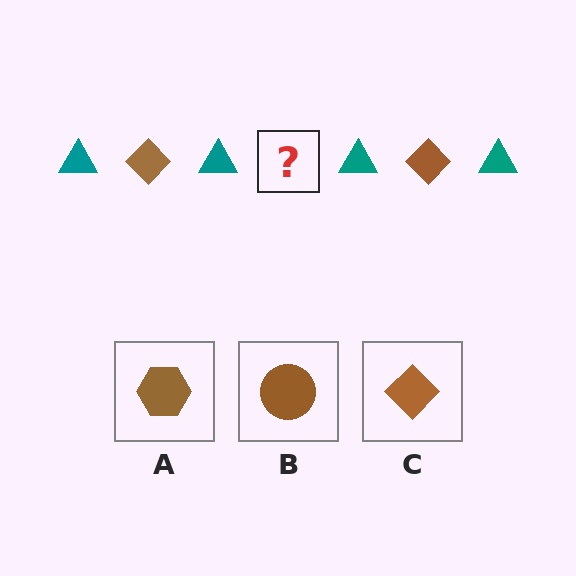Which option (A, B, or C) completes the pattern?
C.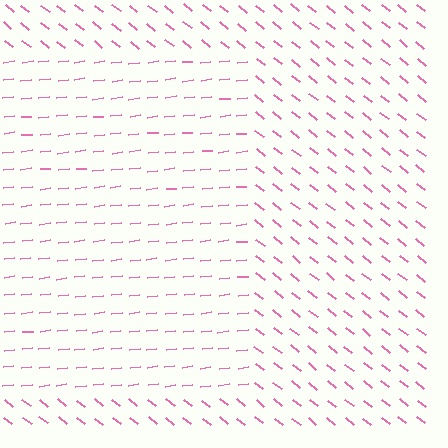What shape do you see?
I see a rectangle.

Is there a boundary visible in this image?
Yes, there is a texture boundary formed by a change in line orientation.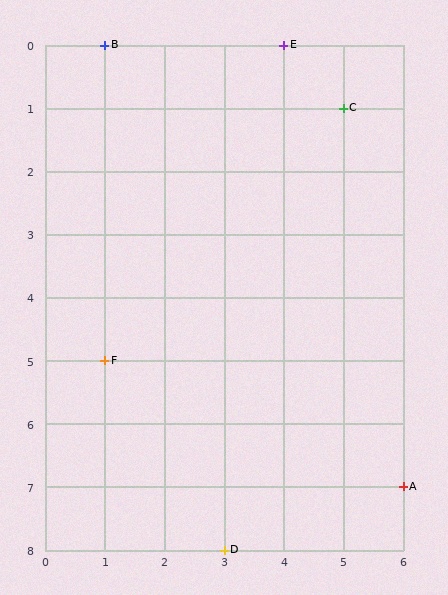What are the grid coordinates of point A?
Point A is at grid coordinates (6, 7).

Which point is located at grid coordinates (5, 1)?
Point C is at (5, 1).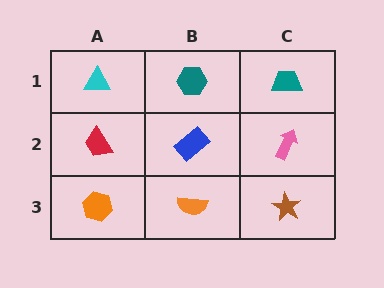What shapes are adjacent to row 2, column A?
A cyan triangle (row 1, column A), an orange hexagon (row 3, column A), a blue rectangle (row 2, column B).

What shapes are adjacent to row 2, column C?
A teal trapezoid (row 1, column C), a brown star (row 3, column C), a blue rectangle (row 2, column B).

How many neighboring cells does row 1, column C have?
2.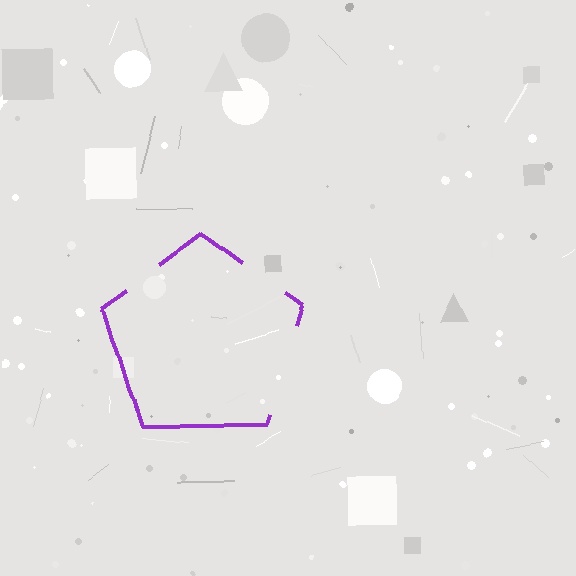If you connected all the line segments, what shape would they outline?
They would outline a pentagon.